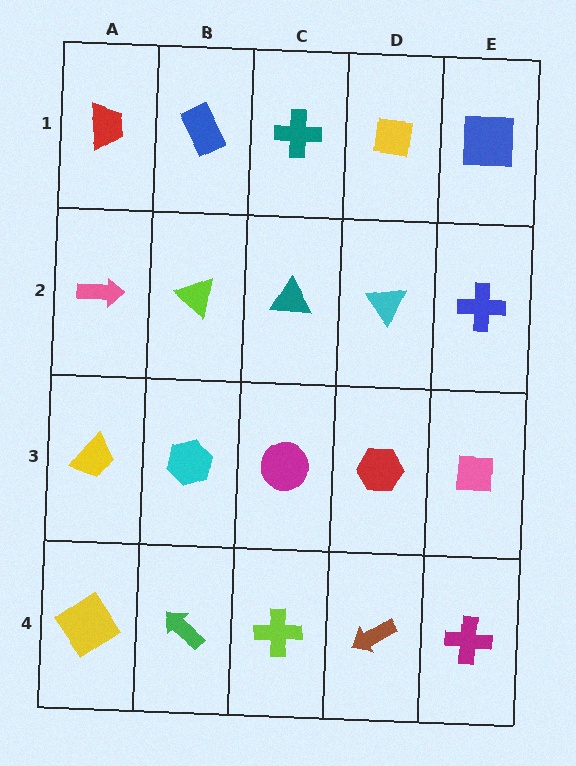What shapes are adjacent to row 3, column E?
A blue cross (row 2, column E), a magenta cross (row 4, column E), a red hexagon (row 3, column D).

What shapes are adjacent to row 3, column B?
A lime triangle (row 2, column B), a green arrow (row 4, column B), a yellow trapezoid (row 3, column A), a magenta circle (row 3, column C).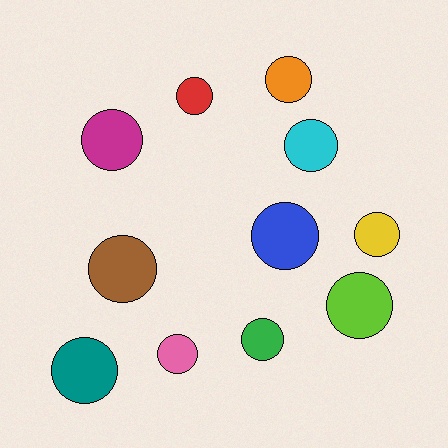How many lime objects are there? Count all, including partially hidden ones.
There is 1 lime object.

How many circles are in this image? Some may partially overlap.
There are 11 circles.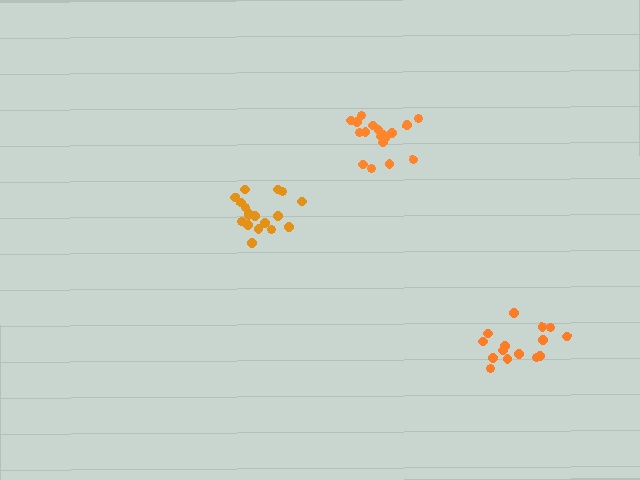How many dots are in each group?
Group 1: 15 dots, Group 2: 18 dots, Group 3: 19 dots (52 total).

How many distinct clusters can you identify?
There are 3 distinct clusters.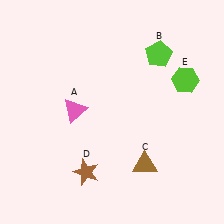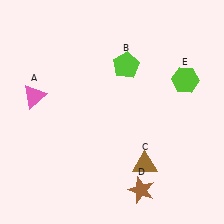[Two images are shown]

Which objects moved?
The objects that moved are: the pink triangle (A), the lime pentagon (B), the brown star (D).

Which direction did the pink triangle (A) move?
The pink triangle (A) moved left.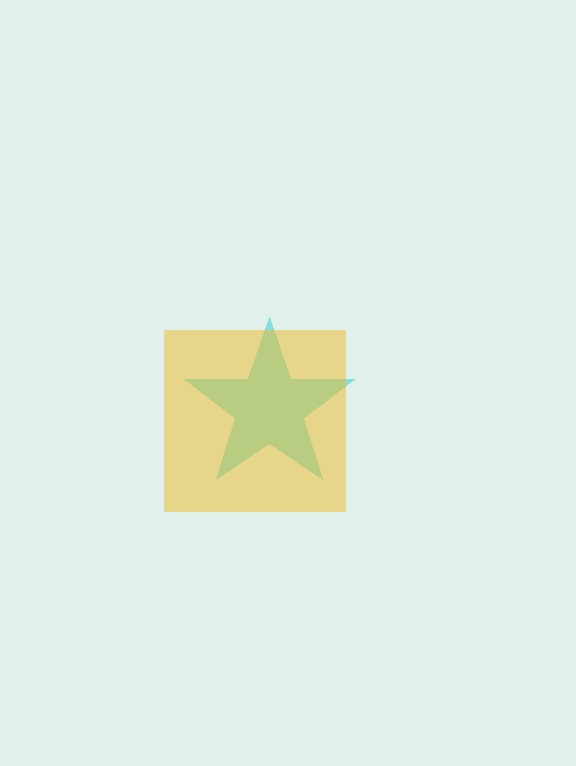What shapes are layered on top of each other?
The layered shapes are: a cyan star, a yellow square.